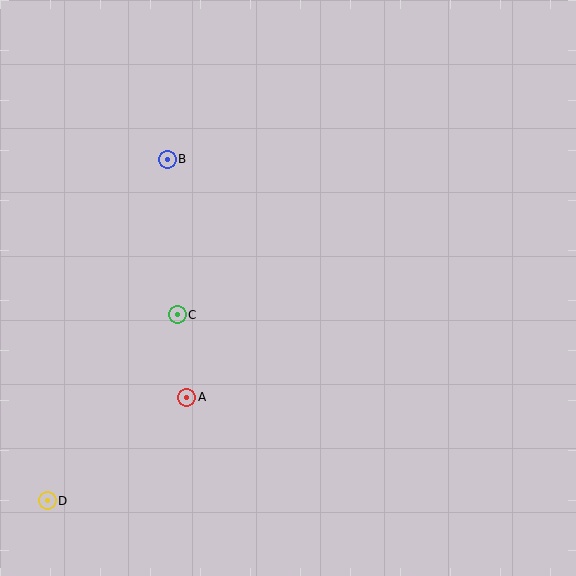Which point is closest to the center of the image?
Point C at (177, 315) is closest to the center.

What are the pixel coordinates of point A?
Point A is at (187, 397).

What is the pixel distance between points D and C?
The distance between D and C is 227 pixels.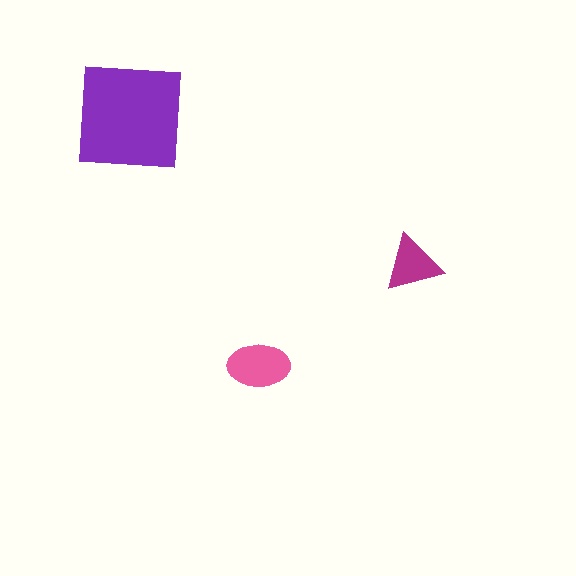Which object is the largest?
The purple square.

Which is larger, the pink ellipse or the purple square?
The purple square.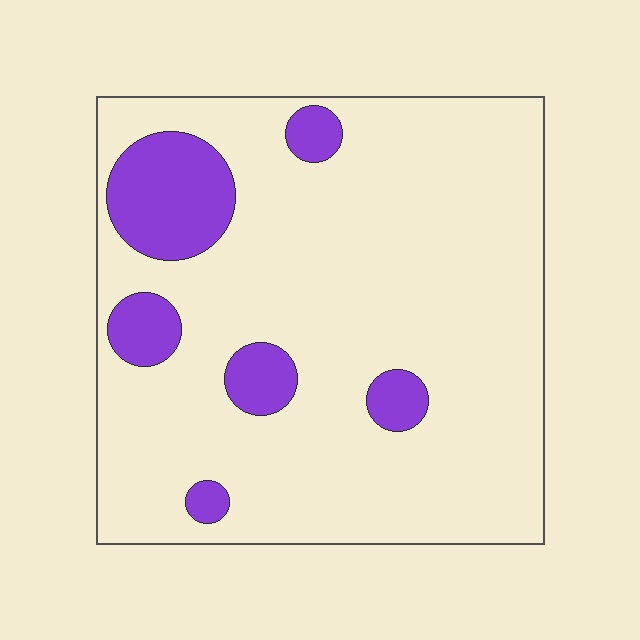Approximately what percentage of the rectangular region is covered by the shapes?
Approximately 15%.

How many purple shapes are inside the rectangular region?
6.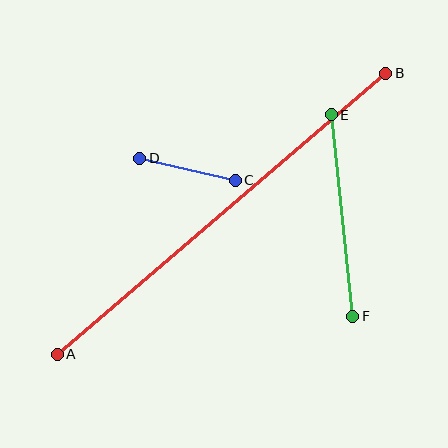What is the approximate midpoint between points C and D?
The midpoint is at approximately (187, 169) pixels.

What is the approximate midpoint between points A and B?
The midpoint is at approximately (222, 214) pixels.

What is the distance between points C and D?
The distance is approximately 98 pixels.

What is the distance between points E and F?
The distance is approximately 203 pixels.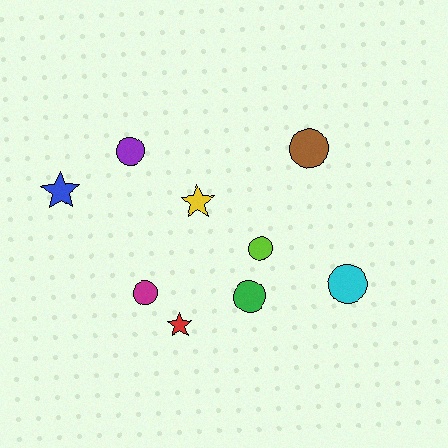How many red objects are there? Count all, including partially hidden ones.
There is 1 red object.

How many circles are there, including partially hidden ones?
There are 6 circles.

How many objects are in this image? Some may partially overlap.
There are 9 objects.